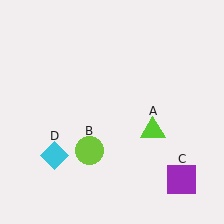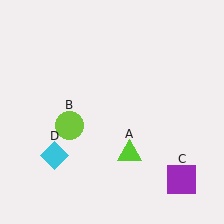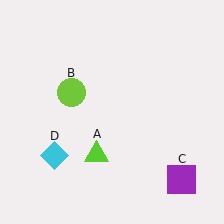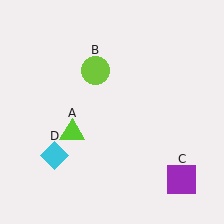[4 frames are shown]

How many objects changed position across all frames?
2 objects changed position: lime triangle (object A), lime circle (object B).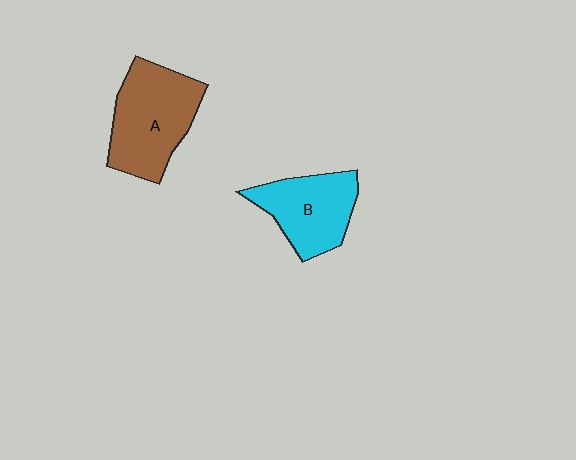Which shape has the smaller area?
Shape B (cyan).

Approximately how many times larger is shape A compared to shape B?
Approximately 1.3 times.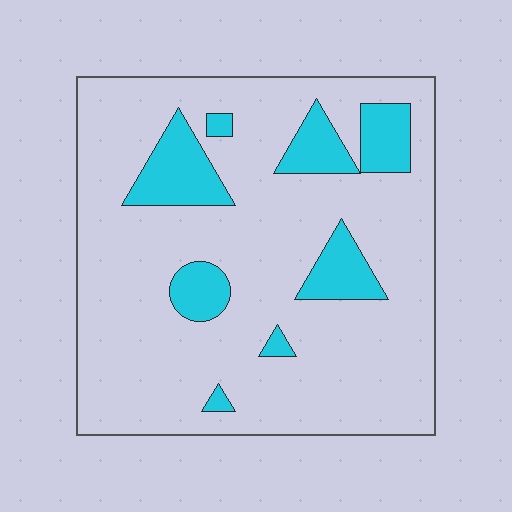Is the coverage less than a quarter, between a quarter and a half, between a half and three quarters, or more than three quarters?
Less than a quarter.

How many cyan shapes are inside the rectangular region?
8.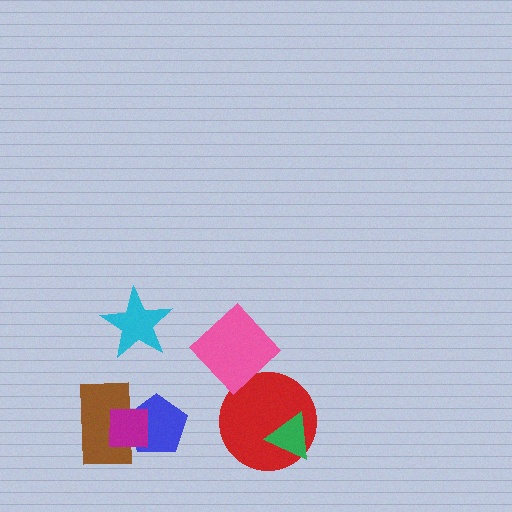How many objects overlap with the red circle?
1 object overlaps with the red circle.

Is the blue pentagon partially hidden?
Yes, it is partially covered by another shape.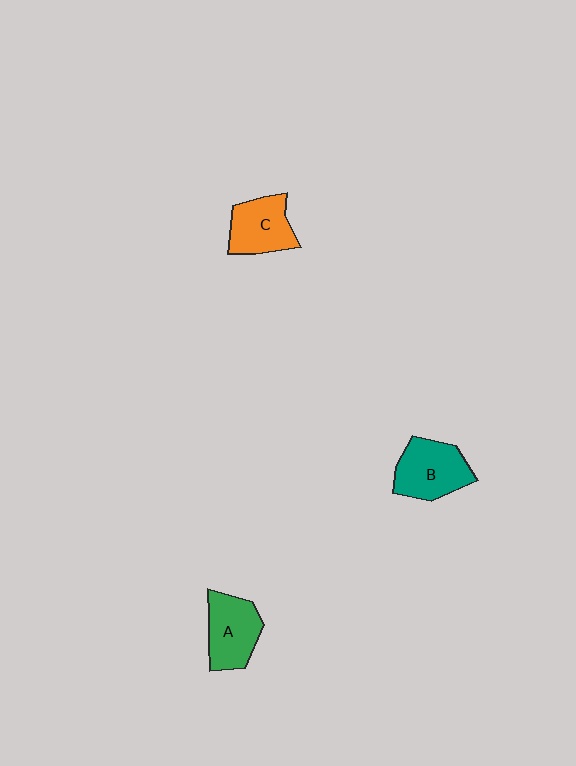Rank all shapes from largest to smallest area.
From largest to smallest: B (teal), A (green), C (orange).